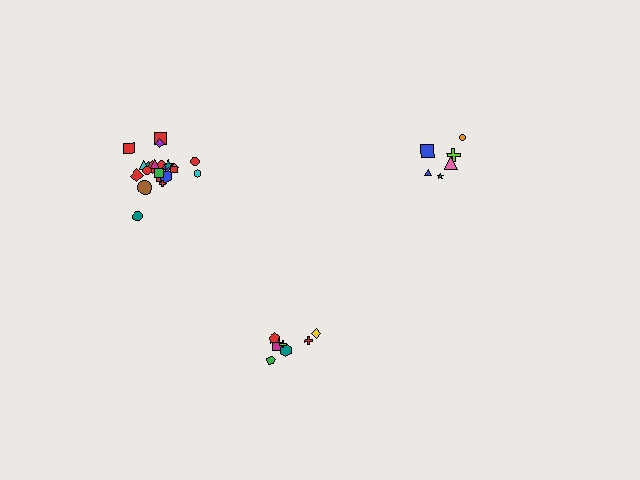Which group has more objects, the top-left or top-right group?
The top-left group.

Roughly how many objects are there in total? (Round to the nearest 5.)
Roughly 35 objects in total.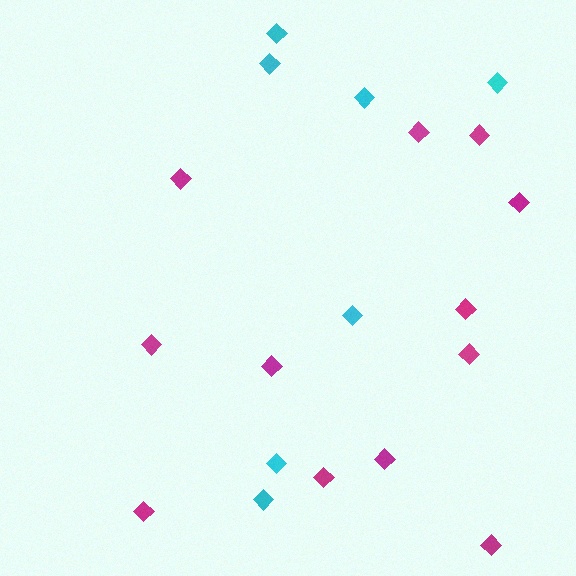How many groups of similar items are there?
There are 2 groups: one group of magenta diamonds (12) and one group of cyan diamonds (7).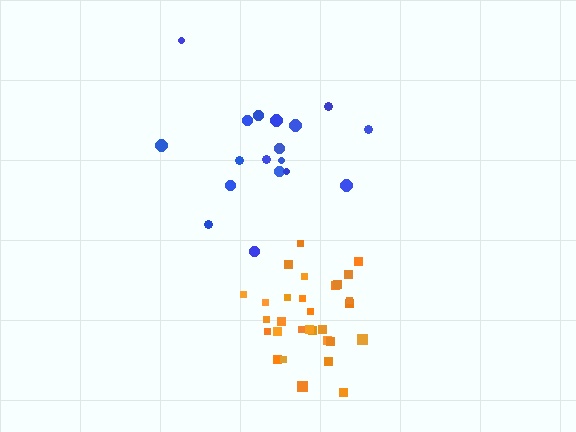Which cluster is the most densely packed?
Orange.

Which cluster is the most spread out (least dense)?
Blue.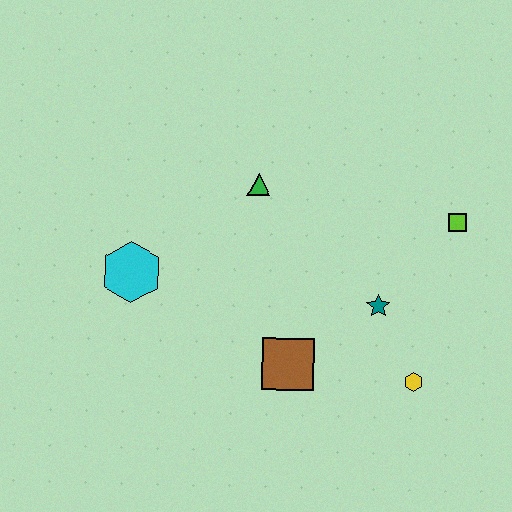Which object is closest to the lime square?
The teal star is closest to the lime square.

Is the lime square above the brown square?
Yes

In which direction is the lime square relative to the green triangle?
The lime square is to the right of the green triangle.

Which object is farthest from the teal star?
The cyan hexagon is farthest from the teal star.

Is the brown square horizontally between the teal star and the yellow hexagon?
No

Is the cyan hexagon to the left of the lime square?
Yes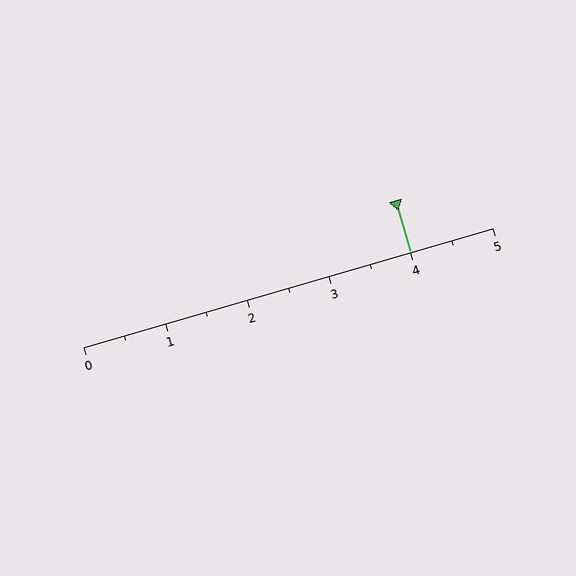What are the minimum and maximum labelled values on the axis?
The axis runs from 0 to 5.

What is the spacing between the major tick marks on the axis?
The major ticks are spaced 1 apart.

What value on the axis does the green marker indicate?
The marker indicates approximately 4.